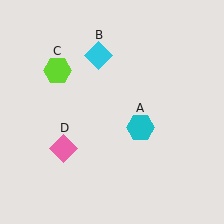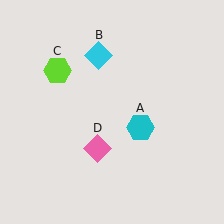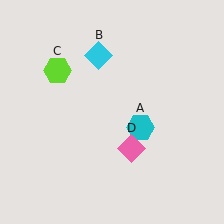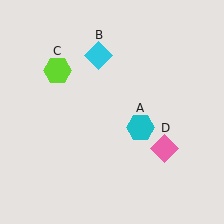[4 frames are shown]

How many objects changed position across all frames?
1 object changed position: pink diamond (object D).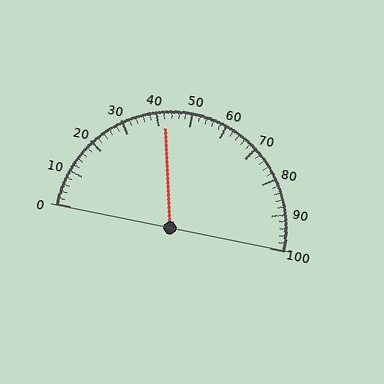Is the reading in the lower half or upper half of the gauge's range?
The reading is in the lower half of the range (0 to 100).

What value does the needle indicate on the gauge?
The needle indicates approximately 42.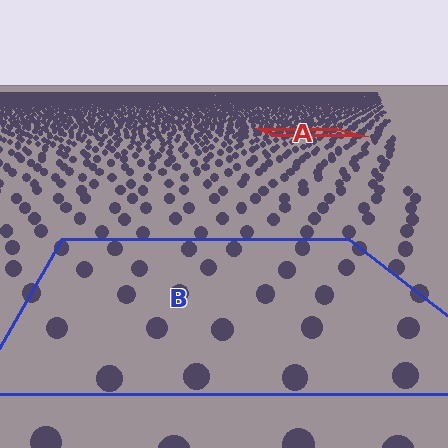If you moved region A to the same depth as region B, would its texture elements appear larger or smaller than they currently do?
They would appear larger. At a closer depth, the same texture elements are projected at a bigger on-screen size.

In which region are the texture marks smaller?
The texture marks are smaller in region A, because it is farther away.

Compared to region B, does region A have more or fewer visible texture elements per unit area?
Region A has more texture elements per unit area — they are packed more densely because it is farther away.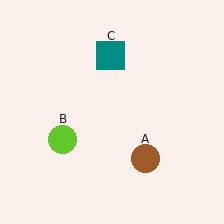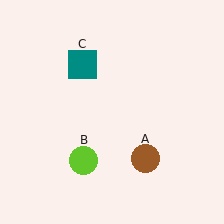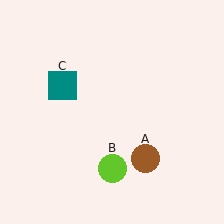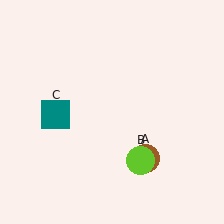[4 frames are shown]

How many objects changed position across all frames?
2 objects changed position: lime circle (object B), teal square (object C).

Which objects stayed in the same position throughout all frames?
Brown circle (object A) remained stationary.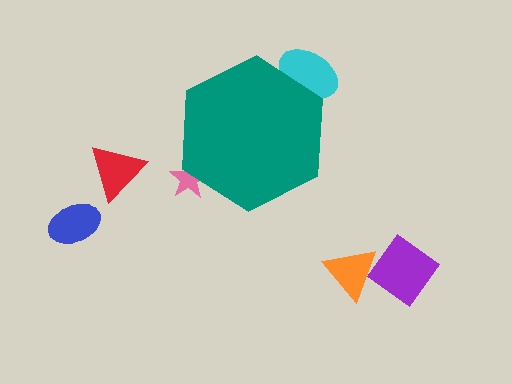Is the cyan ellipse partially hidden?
Yes, the cyan ellipse is partially hidden behind the teal hexagon.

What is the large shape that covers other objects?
A teal hexagon.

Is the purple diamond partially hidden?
No, the purple diamond is fully visible.